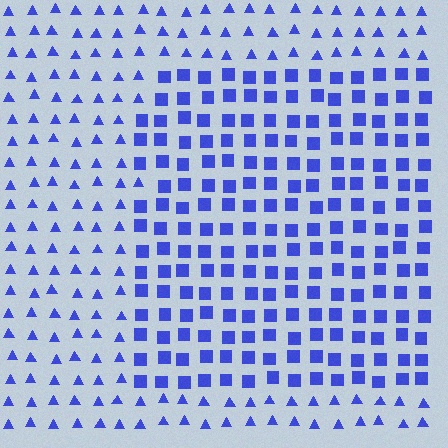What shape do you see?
I see a rectangle.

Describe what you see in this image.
The image is filled with small blue elements arranged in a uniform grid. A rectangle-shaped region contains squares, while the surrounding area contains triangles. The boundary is defined purely by the change in element shape.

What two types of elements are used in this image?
The image uses squares inside the rectangle region and triangles outside it.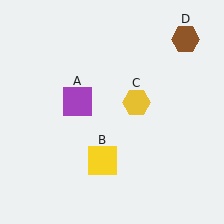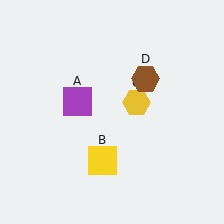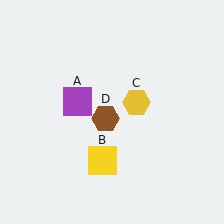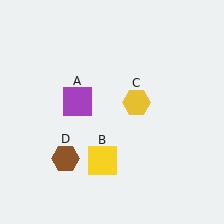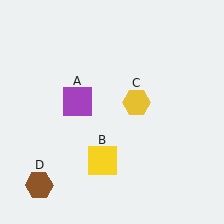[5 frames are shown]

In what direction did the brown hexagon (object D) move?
The brown hexagon (object D) moved down and to the left.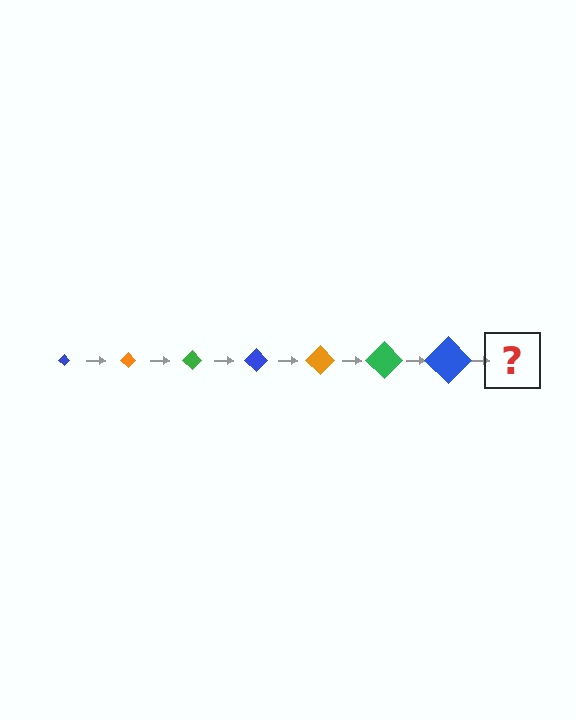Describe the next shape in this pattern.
It should be an orange diamond, larger than the previous one.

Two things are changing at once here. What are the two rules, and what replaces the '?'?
The two rules are that the diamond grows larger each step and the color cycles through blue, orange, and green. The '?' should be an orange diamond, larger than the previous one.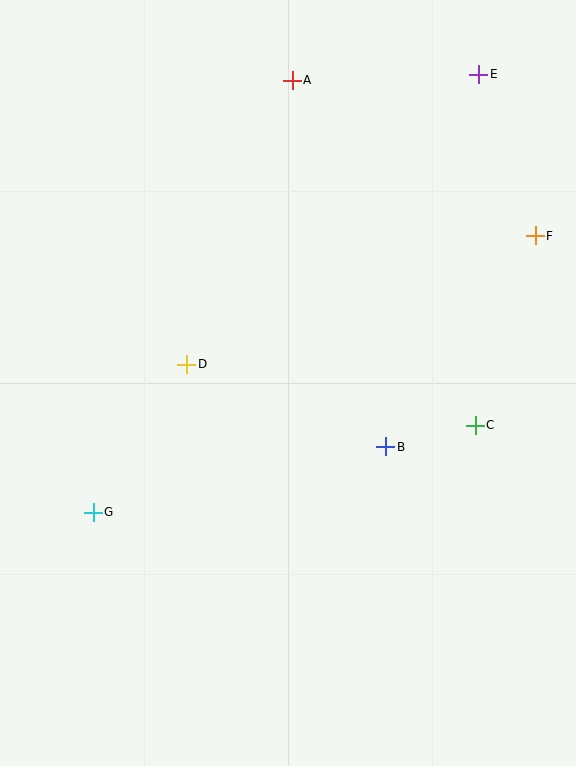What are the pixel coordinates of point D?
Point D is at (187, 364).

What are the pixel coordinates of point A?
Point A is at (292, 80).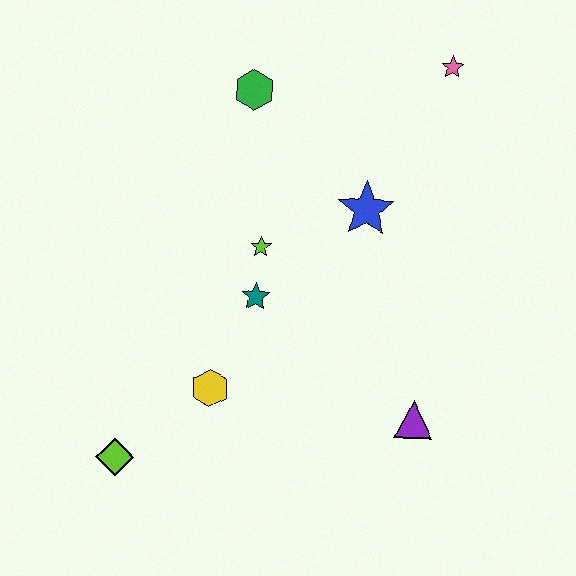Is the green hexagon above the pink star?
No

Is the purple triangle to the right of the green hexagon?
Yes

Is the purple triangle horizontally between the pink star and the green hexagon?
Yes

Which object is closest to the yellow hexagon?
The teal star is closest to the yellow hexagon.